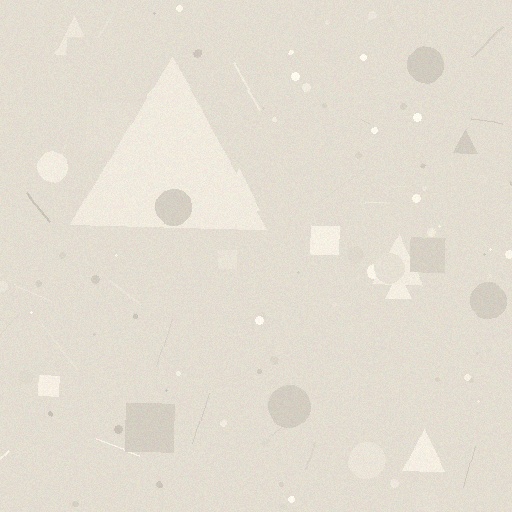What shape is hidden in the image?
A triangle is hidden in the image.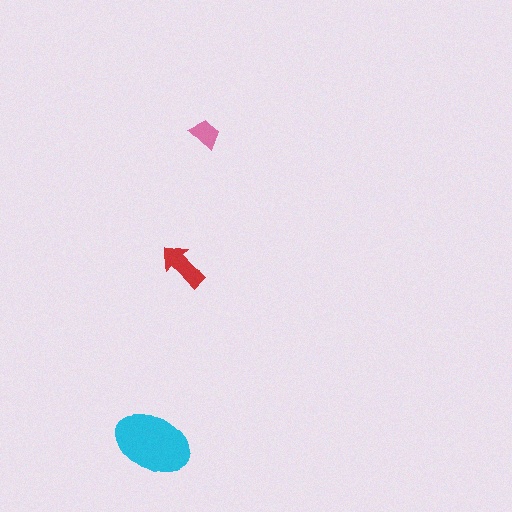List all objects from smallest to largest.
The pink trapezoid, the red arrow, the cyan ellipse.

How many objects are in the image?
There are 3 objects in the image.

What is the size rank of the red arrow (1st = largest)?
2nd.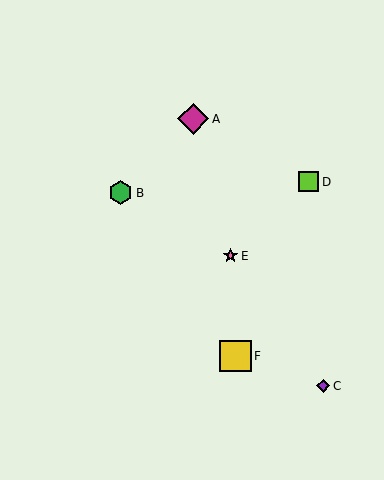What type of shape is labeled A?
Shape A is a magenta diamond.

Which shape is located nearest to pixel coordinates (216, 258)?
The pink star (labeled E) at (230, 256) is nearest to that location.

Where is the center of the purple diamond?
The center of the purple diamond is at (323, 386).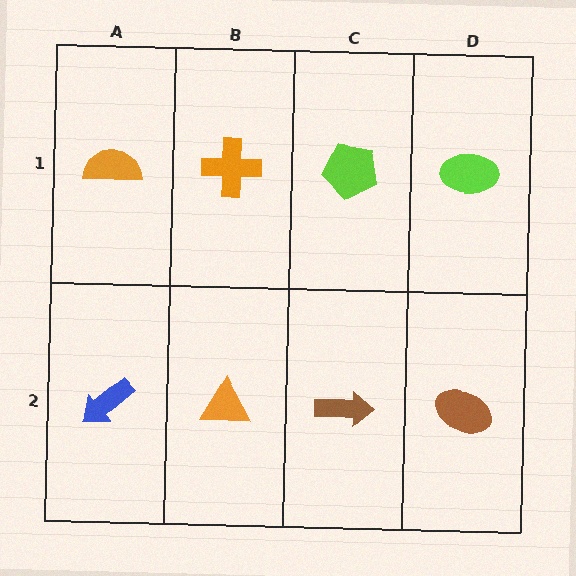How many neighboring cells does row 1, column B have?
3.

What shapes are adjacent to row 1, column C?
A brown arrow (row 2, column C), an orange cross (row 1, column B), a lime ellipse (row 1, column D).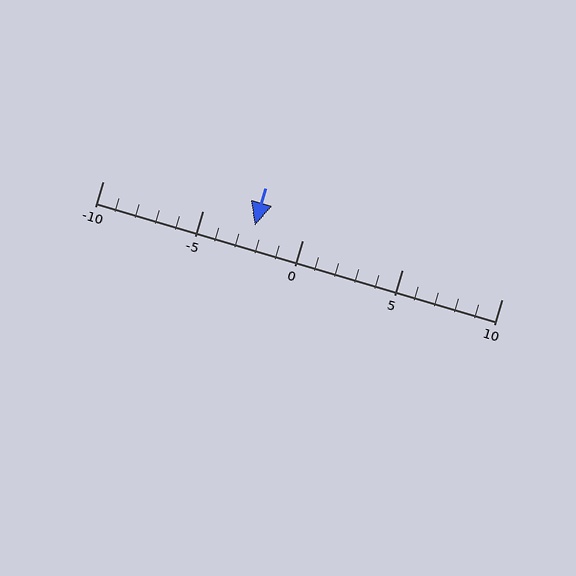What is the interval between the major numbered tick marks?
The major tick marks are spaced 5 units apart.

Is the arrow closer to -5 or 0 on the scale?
The arrow is closer to 0.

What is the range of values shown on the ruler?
The ruler shows values from -10 to 10.